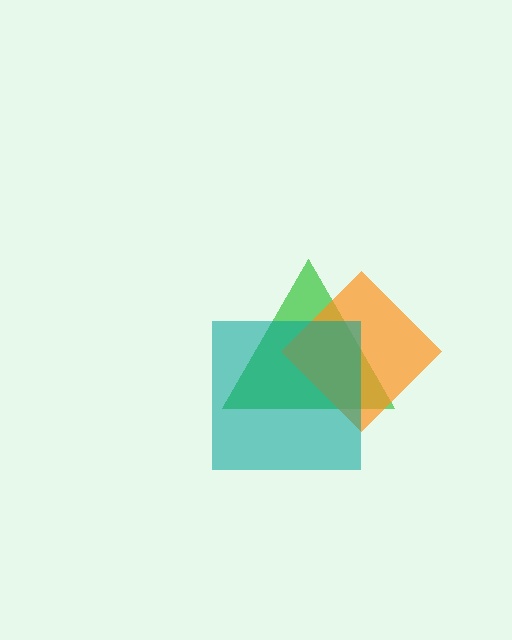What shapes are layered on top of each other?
The layered shapes are: a green triangle, an orange diamond, a teal square.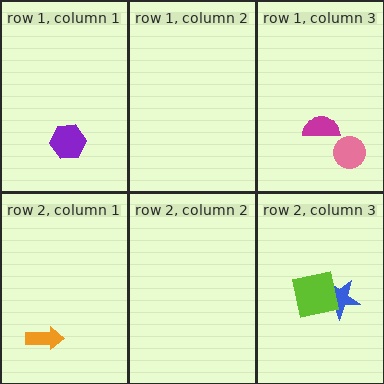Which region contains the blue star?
The row 2, column 3 region.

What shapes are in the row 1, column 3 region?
The magenta semicircle, the pink circle.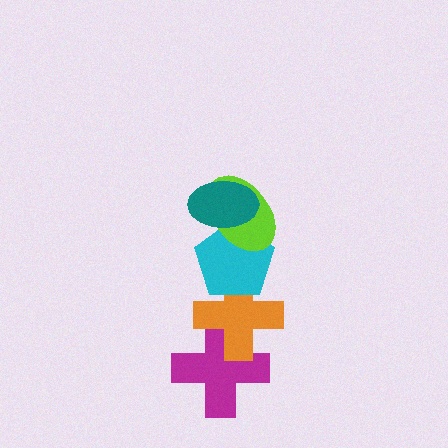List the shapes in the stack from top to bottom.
From top to bottom: the teal ellipse, the lime ellipse, the cyan pentagon, the orange cross, the magenta cross.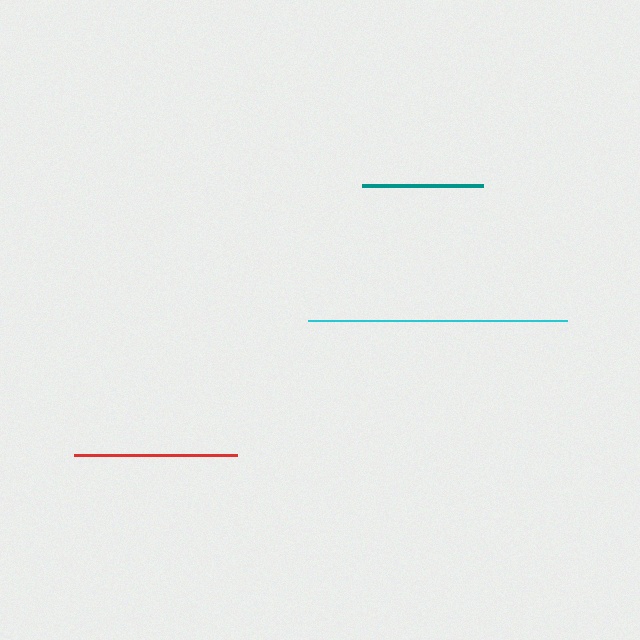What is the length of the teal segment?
The teal segment is approximately 121 pixels long.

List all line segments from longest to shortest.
From longest to shortest: cyan, red, teal.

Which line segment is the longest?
The cyan line is the longest at approximately 259 pixels.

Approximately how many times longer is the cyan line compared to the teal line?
The cyan line is approximately 2.1 times the length of the teal line.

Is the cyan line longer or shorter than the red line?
The cyan line is longer than the red line.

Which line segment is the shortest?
The teal line is the shortest at approximately 121 pixels.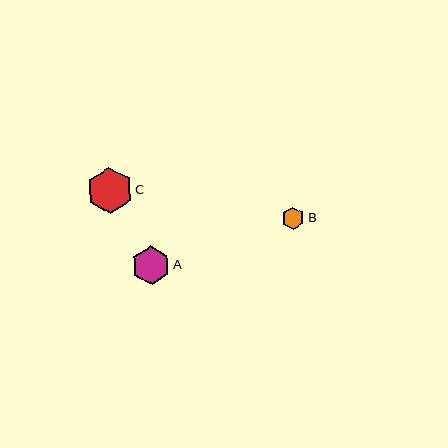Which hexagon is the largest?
Hexagon C is the largest with a size of approximately 46 pixels.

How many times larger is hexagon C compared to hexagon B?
Hexagon C is approximately 2.1 times the size of hexagon B.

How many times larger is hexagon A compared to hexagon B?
Hexagon A is approximately 1.7 times the size of hexagon B.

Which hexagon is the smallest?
Hexagon B is the smallest with a size of approximately 22 pixels.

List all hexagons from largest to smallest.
From largest to smallest: C, A, B.